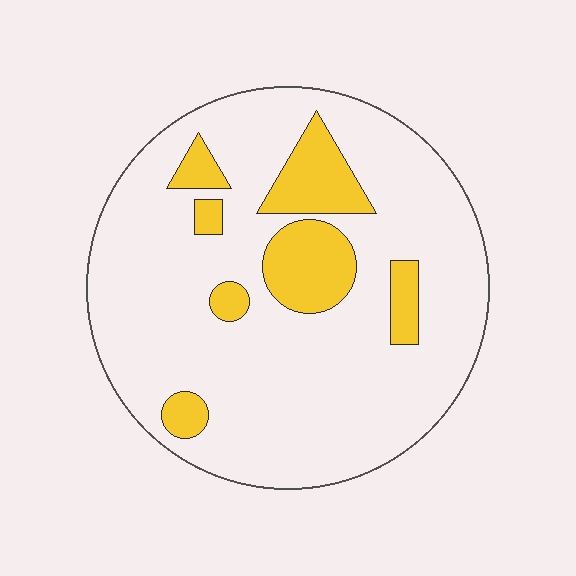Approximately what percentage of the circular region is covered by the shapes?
Approximately 15%.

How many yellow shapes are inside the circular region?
7.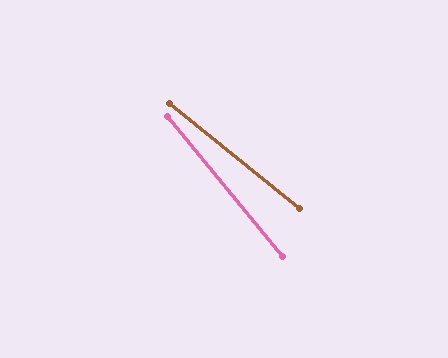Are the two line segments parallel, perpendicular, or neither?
Neither parallel nor perpendicular — they differ by about 12°.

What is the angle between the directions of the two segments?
Approximately 12 degrees.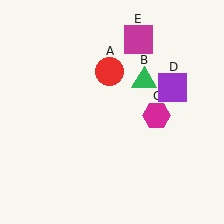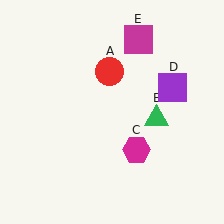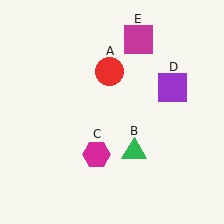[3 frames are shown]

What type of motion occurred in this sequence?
The green triangle (object B), magenta hexagon (object C) rotated clockwise around the center of the scene.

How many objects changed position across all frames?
2 objects changed position: green triangle (object B), magenta hexagon (object C).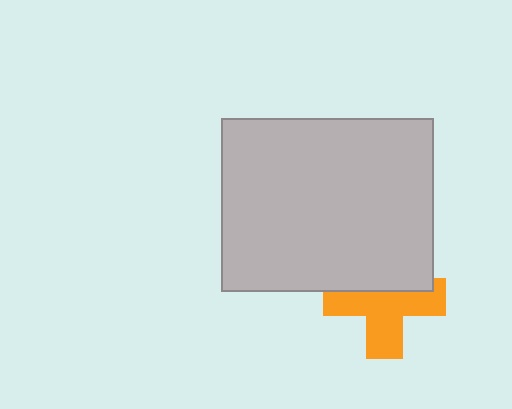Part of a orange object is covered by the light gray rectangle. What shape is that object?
It is a cross.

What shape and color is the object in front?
The object in front is a light gray rectangle.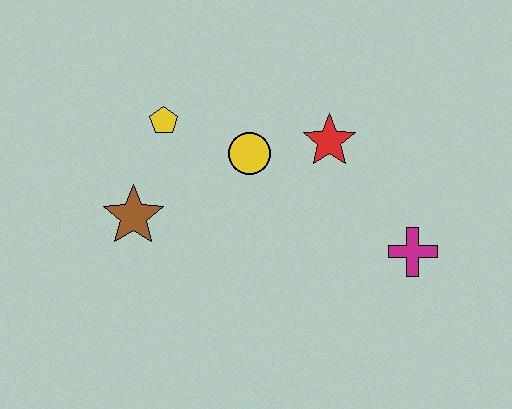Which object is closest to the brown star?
The yellow pentagon is closest to the brown star.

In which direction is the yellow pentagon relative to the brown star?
The yellow pentagon is above the brown star.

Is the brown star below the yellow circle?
Yes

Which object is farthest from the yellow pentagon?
The magenta cross is farthest from the yellow pentagon.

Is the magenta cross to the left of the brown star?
No